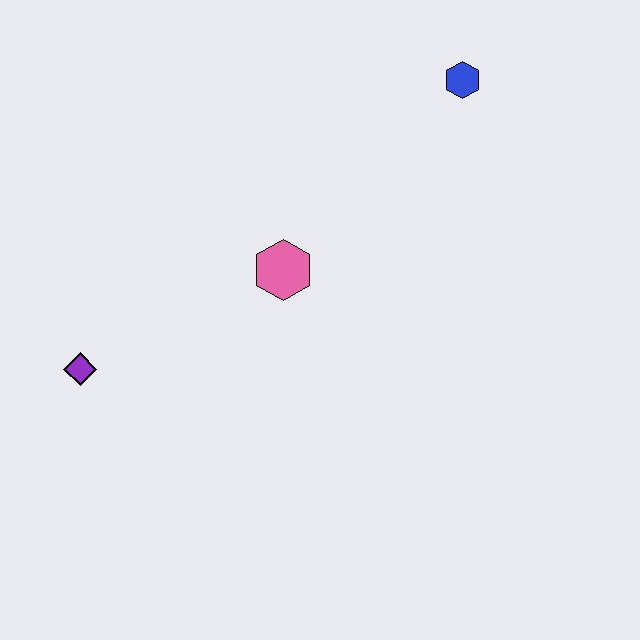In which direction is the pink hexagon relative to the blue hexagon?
The pink hexagon is below the blue hexagon.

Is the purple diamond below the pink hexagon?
Yes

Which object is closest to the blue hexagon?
The pink hexagon is closest to the blue hexagon.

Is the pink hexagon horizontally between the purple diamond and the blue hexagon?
Yes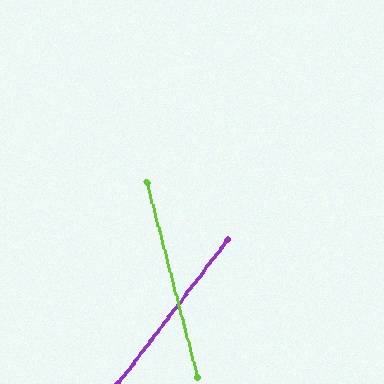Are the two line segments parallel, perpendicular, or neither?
Neither parallel nor perpendicular — they differ by about 52°.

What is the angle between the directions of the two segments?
Approximately 52 degrees.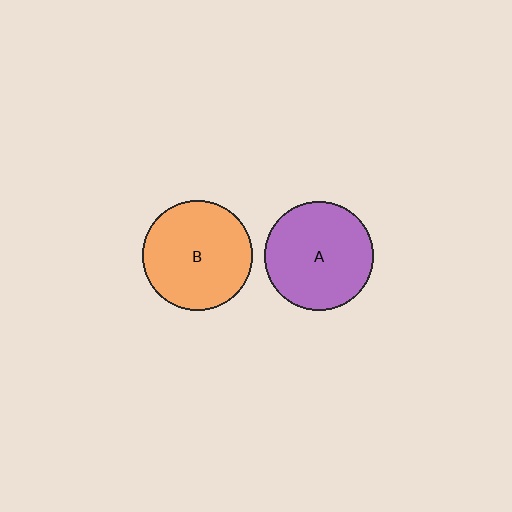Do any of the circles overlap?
No, none of the circles overlap.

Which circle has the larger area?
Circle B (orange).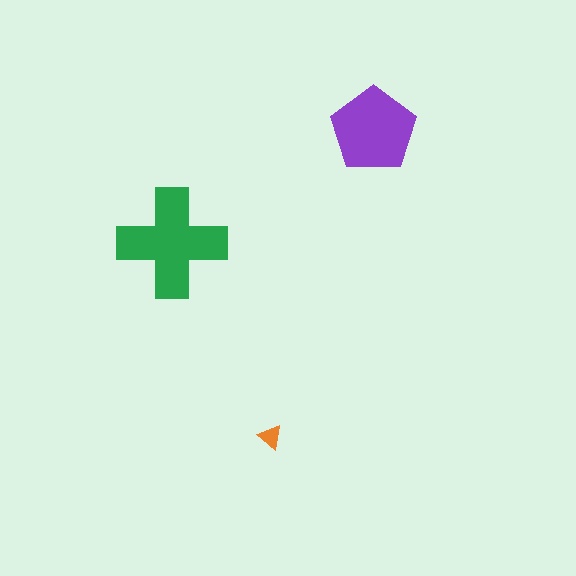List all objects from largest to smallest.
The green cross, the purple pentagon, the orange triangle.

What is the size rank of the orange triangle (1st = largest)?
3rd.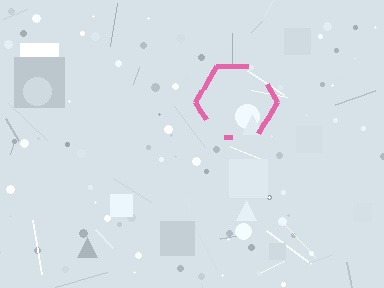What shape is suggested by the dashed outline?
The dashed outline suggests a hexagon.